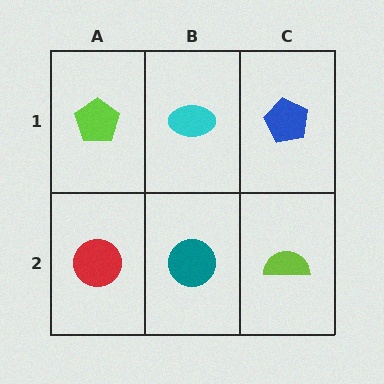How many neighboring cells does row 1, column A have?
2.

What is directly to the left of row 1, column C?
A cyan ellipse.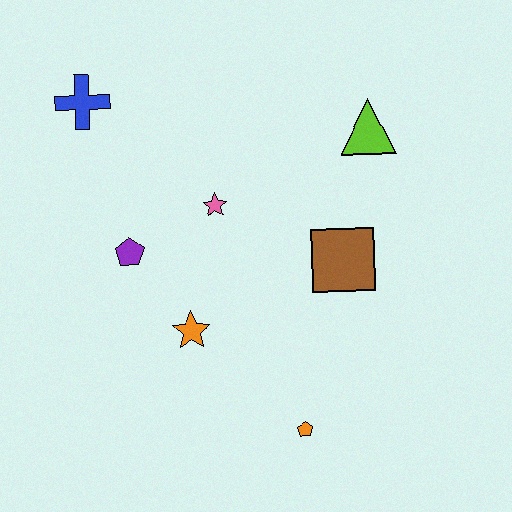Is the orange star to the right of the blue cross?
Yes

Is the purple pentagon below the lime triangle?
Yes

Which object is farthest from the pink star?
The orange pentagon is farthest from the pink star.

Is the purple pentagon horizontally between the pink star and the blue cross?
Yes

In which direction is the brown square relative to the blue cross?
The brown square is to the right of the blue cross.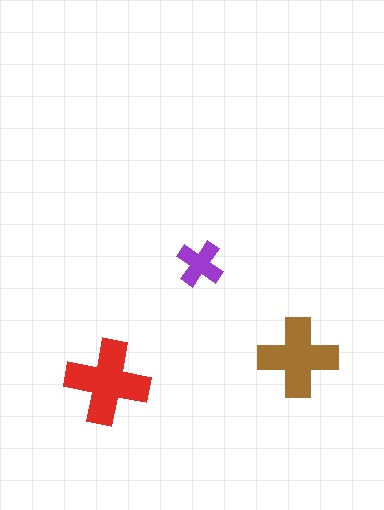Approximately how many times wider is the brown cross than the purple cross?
About 1.5 times wider.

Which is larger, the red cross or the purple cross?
The red one.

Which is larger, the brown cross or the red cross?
The red one.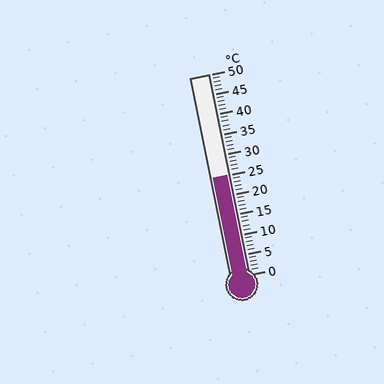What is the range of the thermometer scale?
The thermometer scale ranges from 0°C to 50°C.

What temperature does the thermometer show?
The thermometer shows approximately 25°C.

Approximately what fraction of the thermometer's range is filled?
The thermometer is filled to approximately 50% of its range.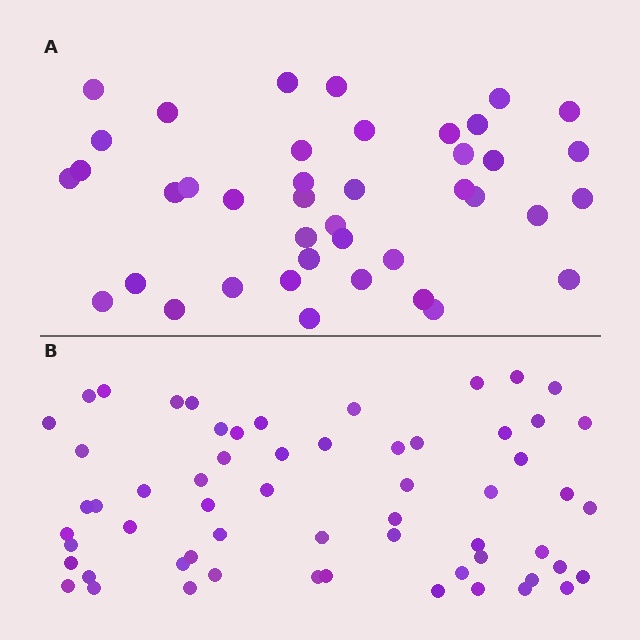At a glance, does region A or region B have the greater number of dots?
Region B (the bottom region) has more dots.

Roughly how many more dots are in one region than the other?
Region B has approximately 20 more dots than region A.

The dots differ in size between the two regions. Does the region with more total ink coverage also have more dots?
No. Region A has more total ink coverage because its dots are larger, but region B actually contains more individual dots. Total area can be misleading — the number of items is what matters here.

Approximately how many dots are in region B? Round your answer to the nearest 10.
About 60 dots.